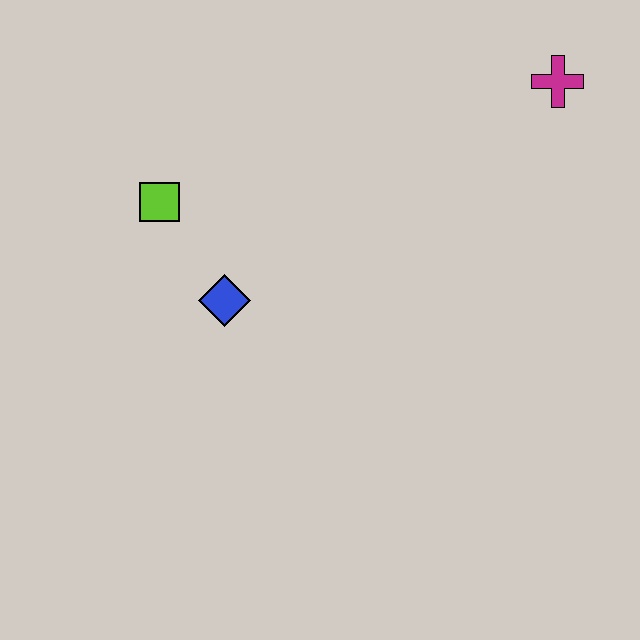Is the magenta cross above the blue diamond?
Yes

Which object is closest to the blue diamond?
The lime square is closest to the blue diamond.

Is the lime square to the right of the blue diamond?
No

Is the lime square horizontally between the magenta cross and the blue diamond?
No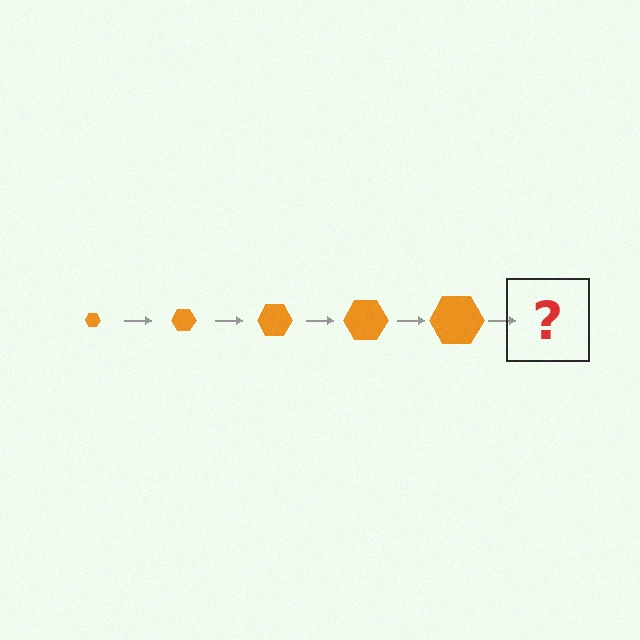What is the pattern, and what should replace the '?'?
The pattern is that the hexagon gets progressively larger each step. The '?' should be an orange hexagon, larger than the previous one.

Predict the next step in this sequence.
The next step is an orange hexagon, larger than the previous one.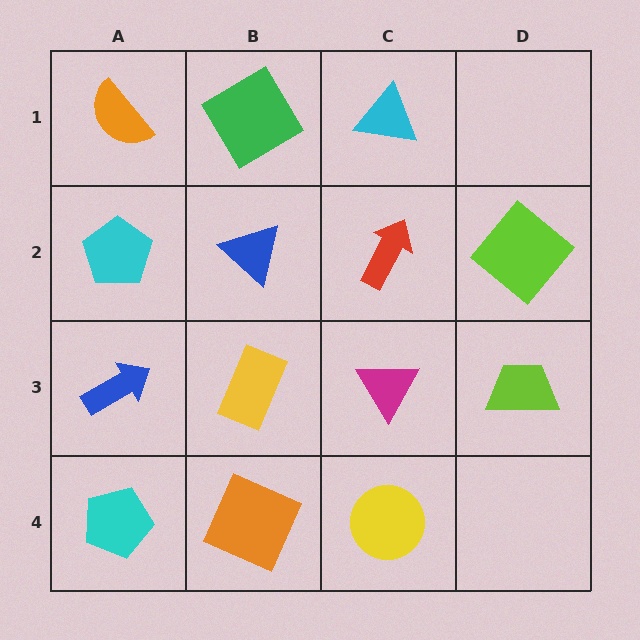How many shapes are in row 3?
4 shapes.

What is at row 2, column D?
A lime diamond.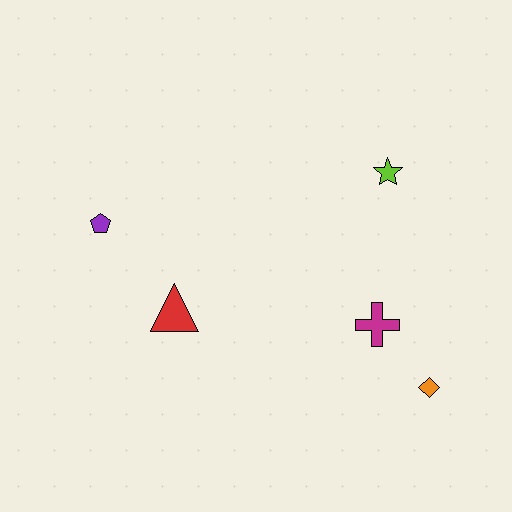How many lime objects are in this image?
There is 1 lime object.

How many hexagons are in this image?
There are no hexagons.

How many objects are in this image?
There are 5 objects.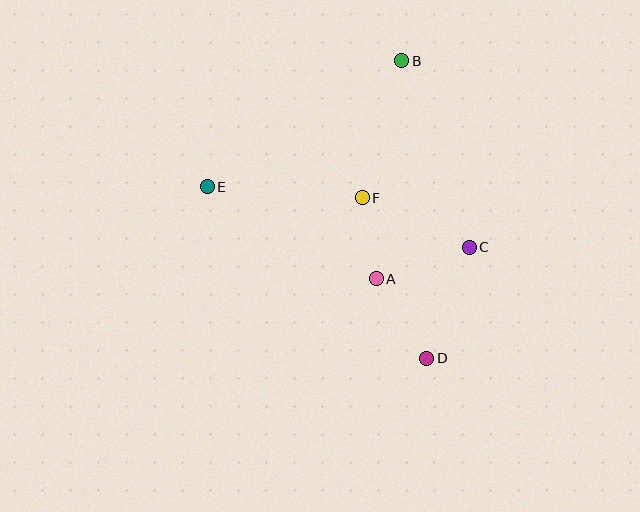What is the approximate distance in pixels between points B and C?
The distance between B and C is approximately 198 pixels.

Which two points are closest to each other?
Points A and F are closest to each other.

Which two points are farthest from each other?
Points B and D are farthest from each other.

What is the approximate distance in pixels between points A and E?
The distance between A and E is approximately 193 pixels.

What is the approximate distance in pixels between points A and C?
The distance between A and C is approximately 98 pixels.